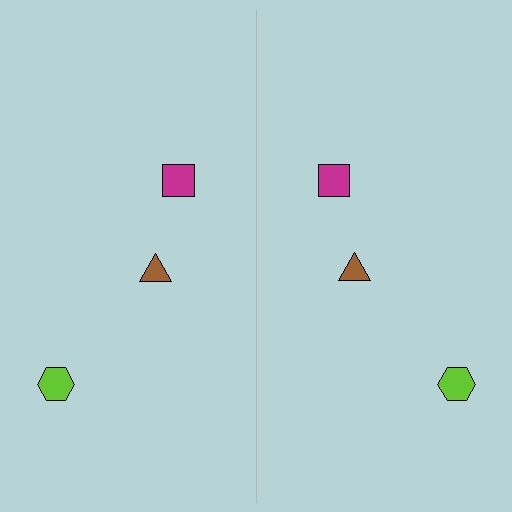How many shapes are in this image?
There are 6 shapes in this image.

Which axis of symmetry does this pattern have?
The pattern has a vertical axis of symmetry running through the center of the image.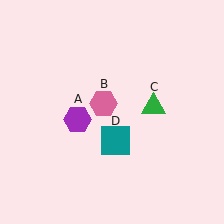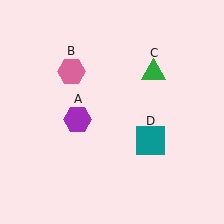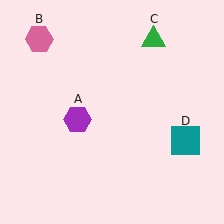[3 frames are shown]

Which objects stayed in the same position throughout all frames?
Purple hexagon (object A) remained stationary.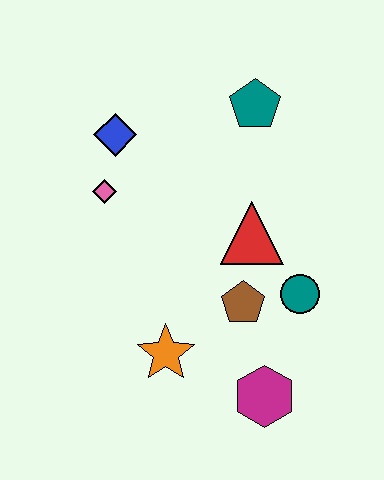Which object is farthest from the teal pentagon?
The magenta hexagon is farthest from the teal pentagon.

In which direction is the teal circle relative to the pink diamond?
The teal circle is to the right of the pink diamond.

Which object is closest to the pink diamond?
The blue diamond is closest to the pink diamond.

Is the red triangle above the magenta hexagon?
Yes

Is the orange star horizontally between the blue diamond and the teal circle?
Yes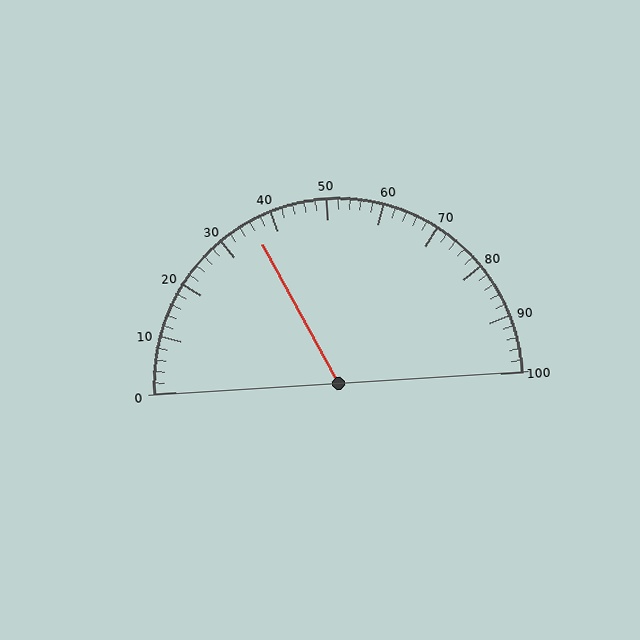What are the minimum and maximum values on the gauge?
The gauge ranges from 0 to 100.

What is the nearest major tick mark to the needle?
The nearest major tick mark is 40.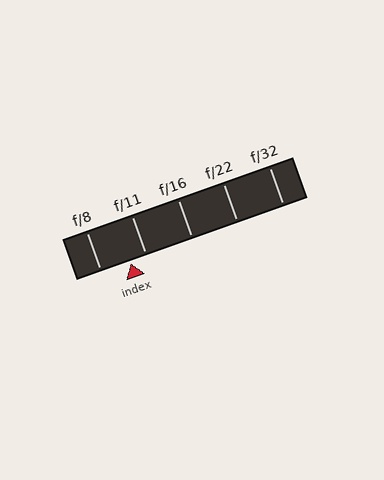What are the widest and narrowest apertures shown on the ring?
The widest aperture shown is f/8 and the narrowest is f/32.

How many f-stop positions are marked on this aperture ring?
There are 5 f-stop positions marked.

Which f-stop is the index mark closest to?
The index mark is closest to f/11.